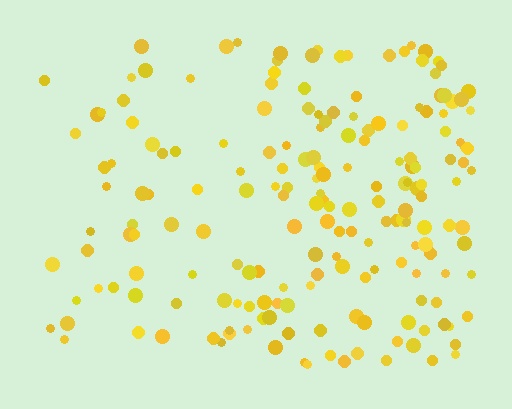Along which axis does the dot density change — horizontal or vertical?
Horizontal.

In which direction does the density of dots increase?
From left to right, with the right side densest.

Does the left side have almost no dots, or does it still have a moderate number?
Still a moderate number, just noticeably fewer than the right.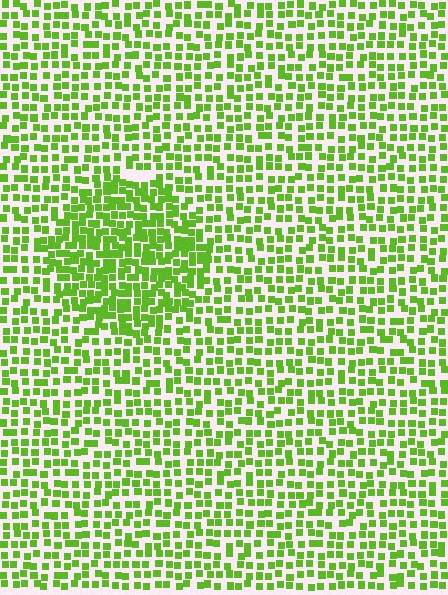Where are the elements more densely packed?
The elements are more densely packed inside the circle boundary.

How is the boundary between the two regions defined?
The boundary is defined by a change in element density (approximately 1.7x ratio). All elements are the same color, size, and shape.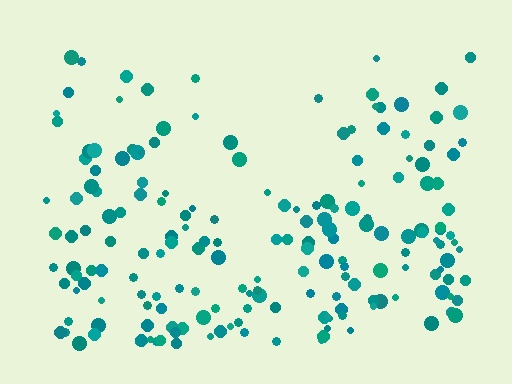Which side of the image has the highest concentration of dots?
The bottom.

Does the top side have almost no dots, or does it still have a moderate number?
Still a moderate number, just noticeably fewer than the bottom.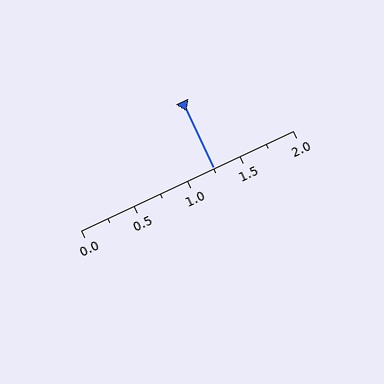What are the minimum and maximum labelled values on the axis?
The axis runs from 0.0 to 2.0.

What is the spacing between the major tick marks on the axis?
The major ticks are spaced 0.5 apart.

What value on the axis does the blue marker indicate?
The marker indicates approximately 1.25.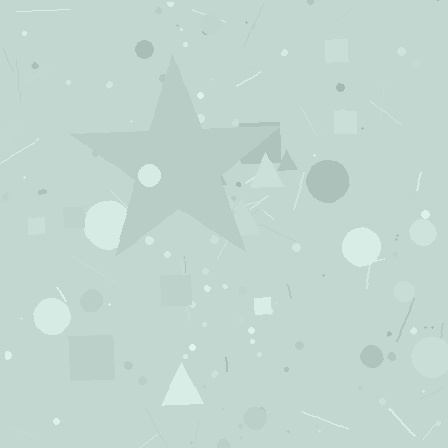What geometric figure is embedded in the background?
A star is embedded in the background.